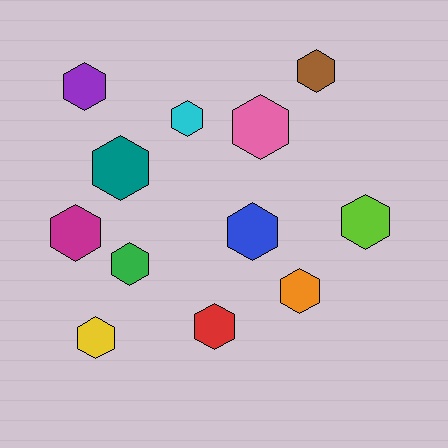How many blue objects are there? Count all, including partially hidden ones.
There is 1 blue object.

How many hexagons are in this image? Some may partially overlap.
There are 12 hexagons.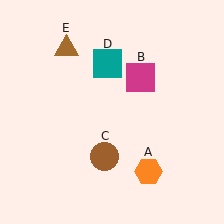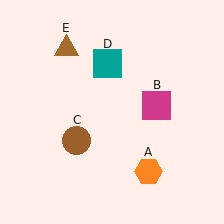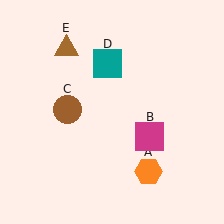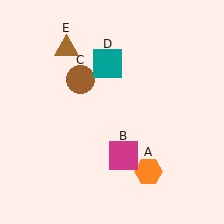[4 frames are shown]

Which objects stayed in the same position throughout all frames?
Orange hexagon (object A) and teal square (object D) and brown triangle (object E) remained stationary.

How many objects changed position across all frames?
2 objects changed position: magenta square (object B), brown circle (object C).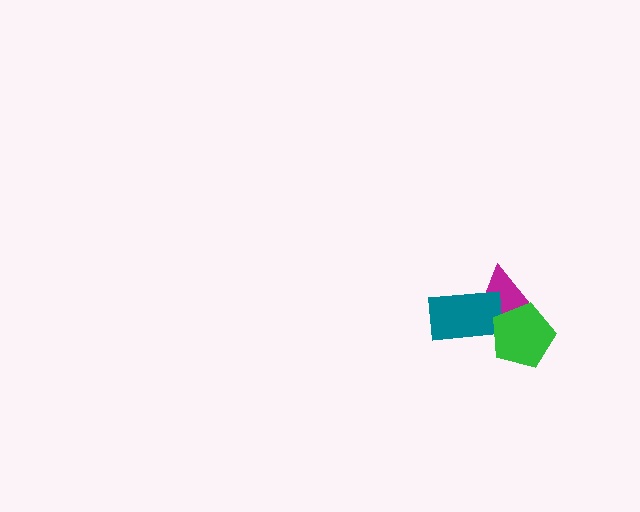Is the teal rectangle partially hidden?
Yes, it is partially covered by another shape.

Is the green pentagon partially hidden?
No, no other shape covers it.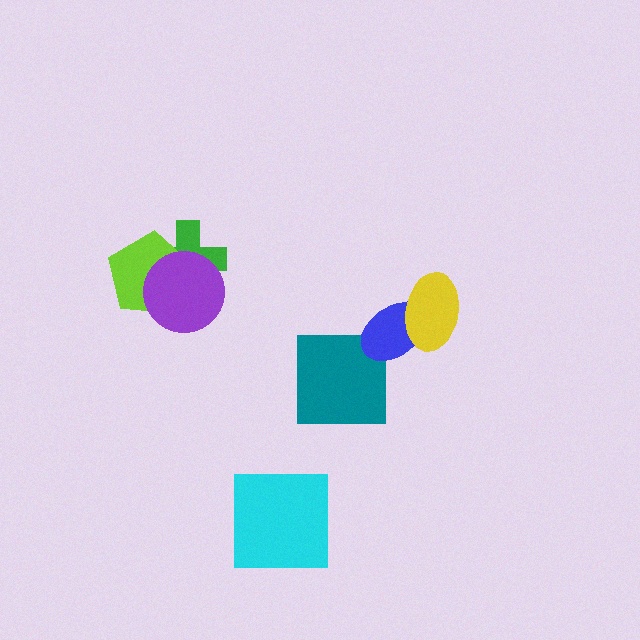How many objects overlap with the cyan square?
0 objects overlap with the cyan square.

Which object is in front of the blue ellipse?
The yellow ellipse is in front of the blue ellipse.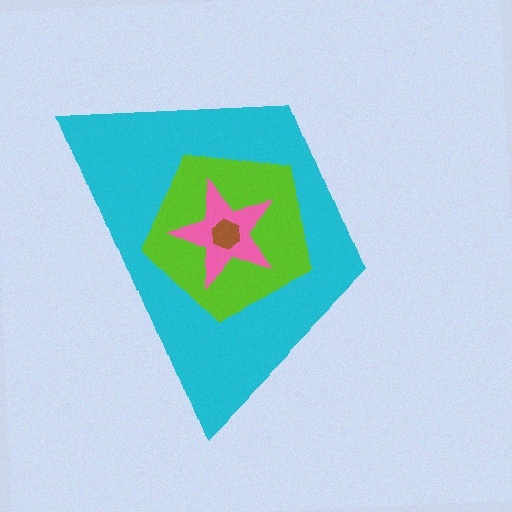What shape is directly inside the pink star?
The brown hexagon.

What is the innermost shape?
The brown hexagon.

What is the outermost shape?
The cyan trapezoid.